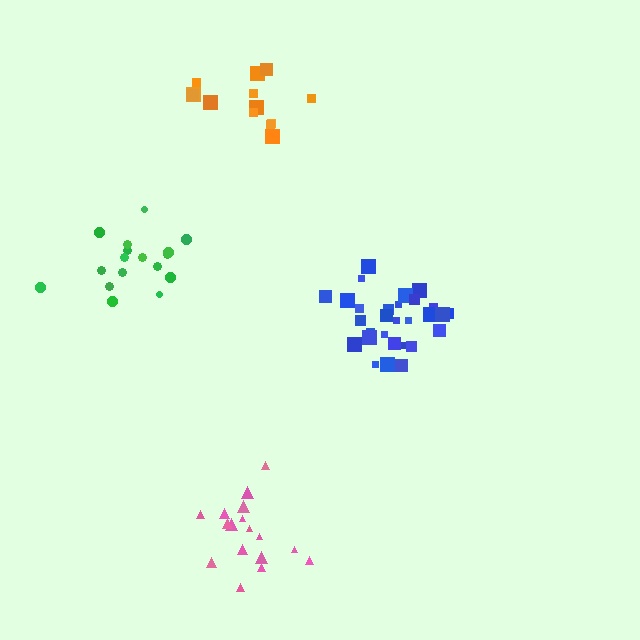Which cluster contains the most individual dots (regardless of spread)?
Blue (29).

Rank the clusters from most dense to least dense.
blue, green, orange, pink.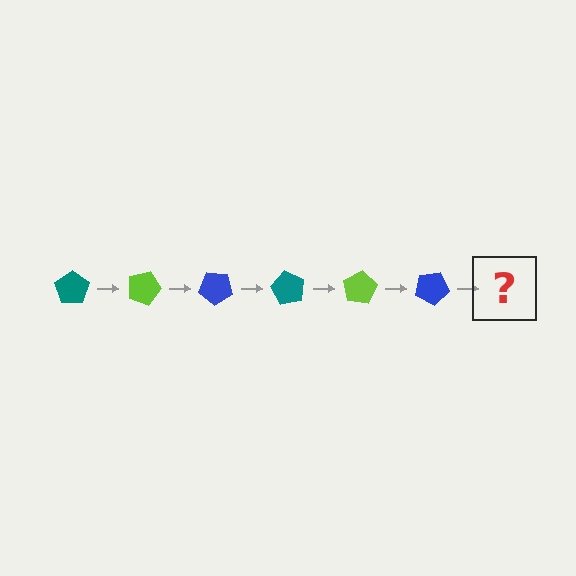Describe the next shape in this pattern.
It should be a teal pentagon, rotated 120 degrees from the start.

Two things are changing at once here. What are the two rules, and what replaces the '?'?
The two rules are that it rotates 20 degrees each step and the color cycles through teal, lime, and blue. The '?' should be a teal pentagon, rotated 120 degrees from the start.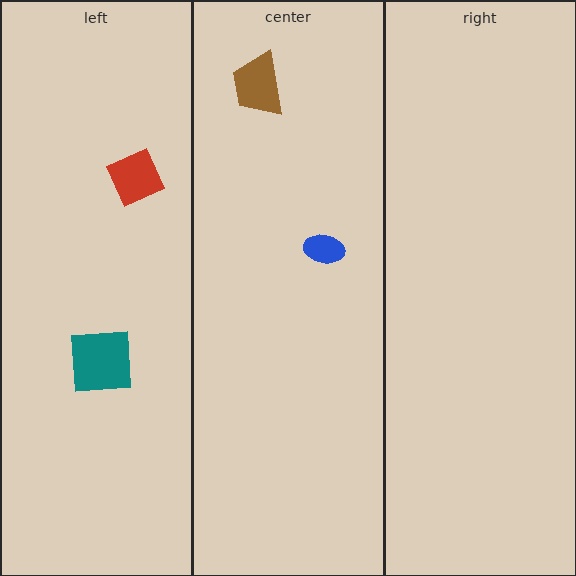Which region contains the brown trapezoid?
The center region.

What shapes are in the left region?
The teal square, the red diamond.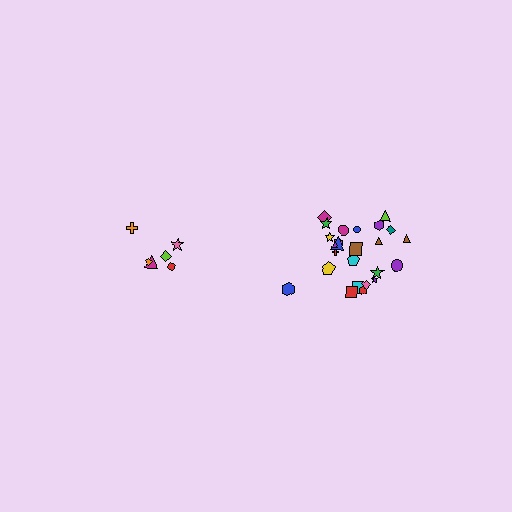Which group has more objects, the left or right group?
The right group.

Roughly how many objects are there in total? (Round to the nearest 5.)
Roughly 30 objects in total.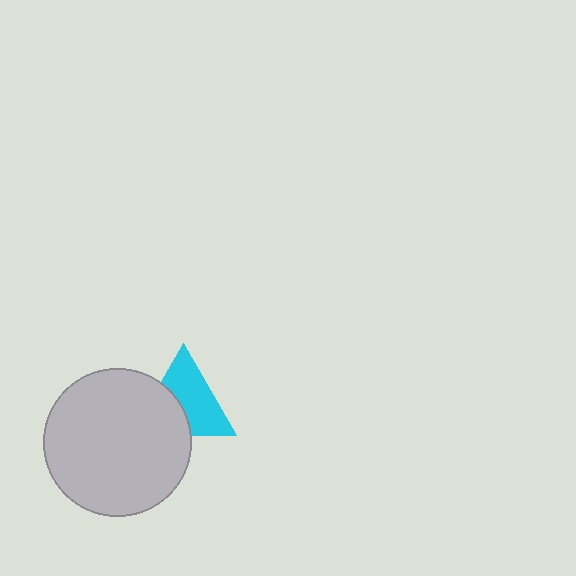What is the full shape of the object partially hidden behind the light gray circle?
The partially hidden object is a cyan triangle.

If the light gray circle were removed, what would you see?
You would see the complete cyan triangle.